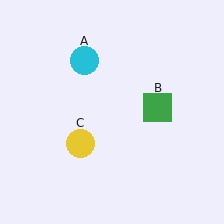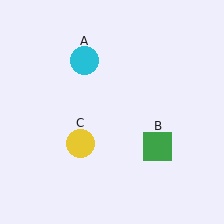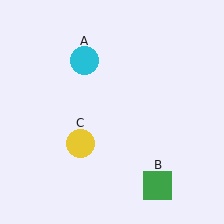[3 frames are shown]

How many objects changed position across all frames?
1 object changed position: green square (object B).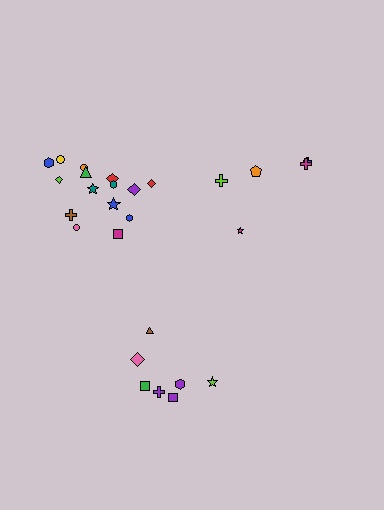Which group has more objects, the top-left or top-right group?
The top-left group.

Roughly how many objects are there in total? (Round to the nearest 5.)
Roughly 25 objects in total.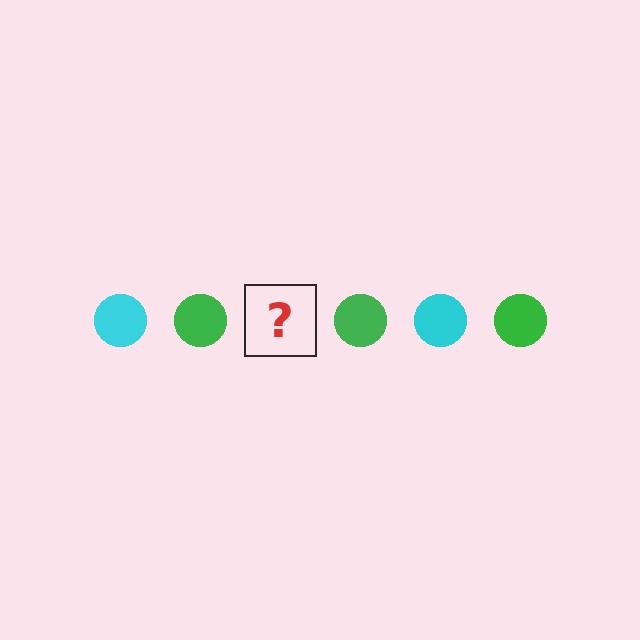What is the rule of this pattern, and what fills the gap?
The rule is that the pattern cycles through cyan, green circles. The gap should be filled with a cyan circle.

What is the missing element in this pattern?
The missing element is a cyan circle.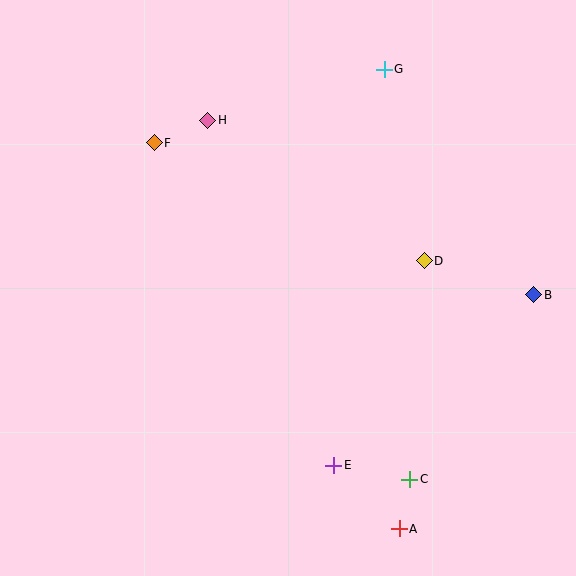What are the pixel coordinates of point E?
Point E is at (334, 465).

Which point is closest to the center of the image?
Point D at (424, 261) is closest to the center.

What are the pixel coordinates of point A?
Point A is at (399, 529).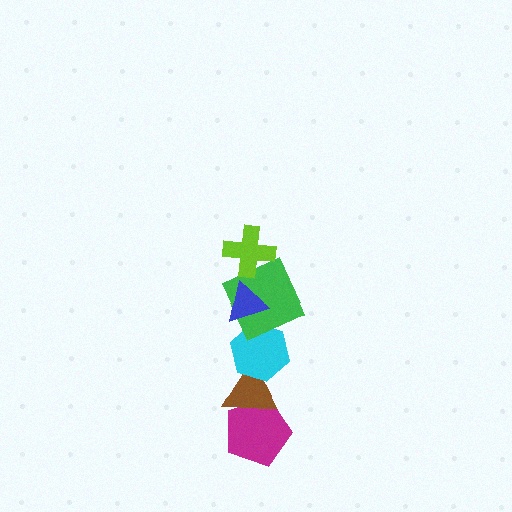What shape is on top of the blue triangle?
The lime cross is on top of the blue triangle.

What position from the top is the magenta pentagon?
The magenta pentagon is 6th from the top.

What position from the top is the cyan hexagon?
The cyan hexagon is 4th from the top.